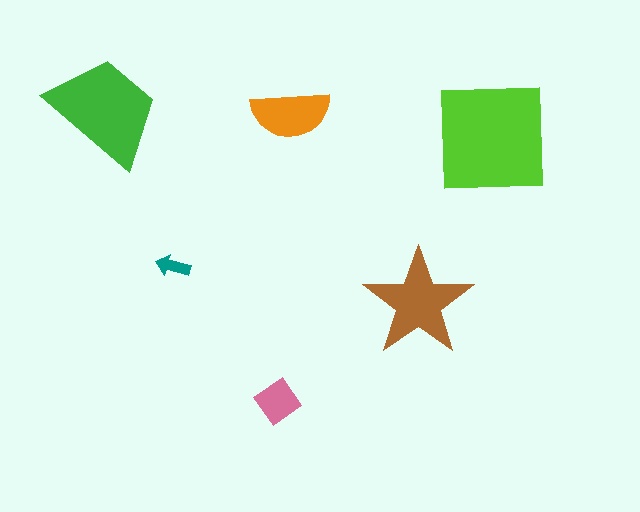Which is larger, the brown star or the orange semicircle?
The brown star.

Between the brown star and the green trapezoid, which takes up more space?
The green trapezoid.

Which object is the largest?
The lime square.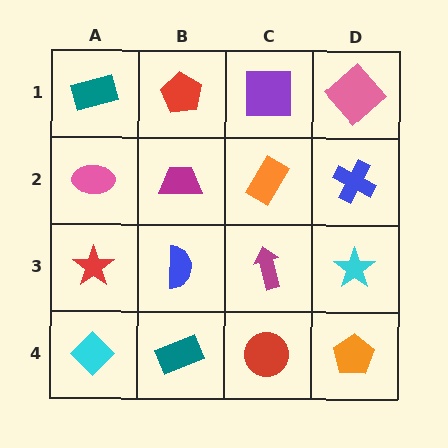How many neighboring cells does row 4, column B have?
3.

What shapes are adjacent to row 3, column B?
A magenta trapezoid (row 2, column B), a teal rectangle (row 4, column B), a red star (row 3, column A), a magenta arrow (row 3, column C).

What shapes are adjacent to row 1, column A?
A pink ellipse (row 2, column A), a red pentagon (row 1, column B).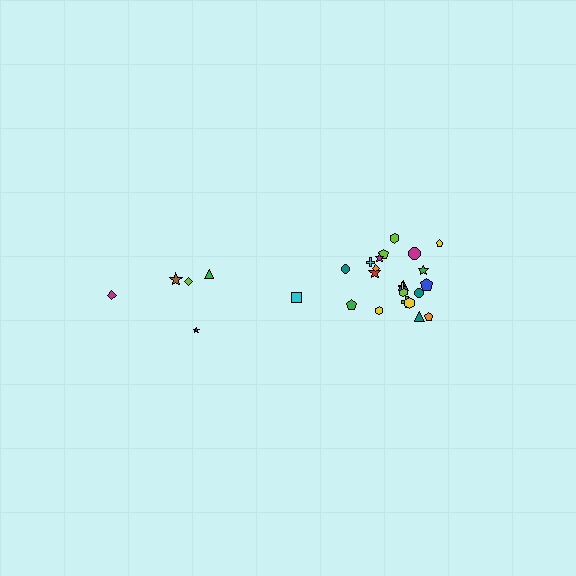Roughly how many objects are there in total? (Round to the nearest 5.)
Roughly 25 objects in total.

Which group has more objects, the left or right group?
The right group.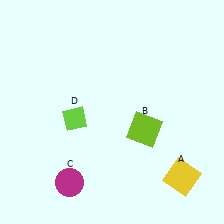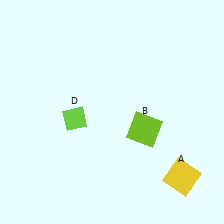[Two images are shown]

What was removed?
The magenta circle (C) was removed in Image 2.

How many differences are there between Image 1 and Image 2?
There is 1 difference between the two images.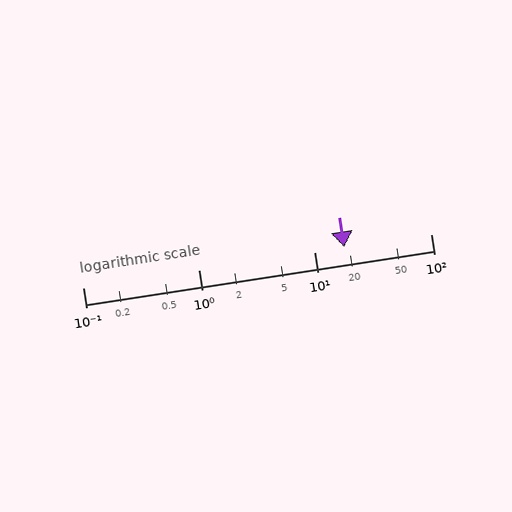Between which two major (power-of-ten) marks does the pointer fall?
The pointer is between 10 and 100.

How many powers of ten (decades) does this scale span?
The scale spans 3 decades, from 0.1 to 100.